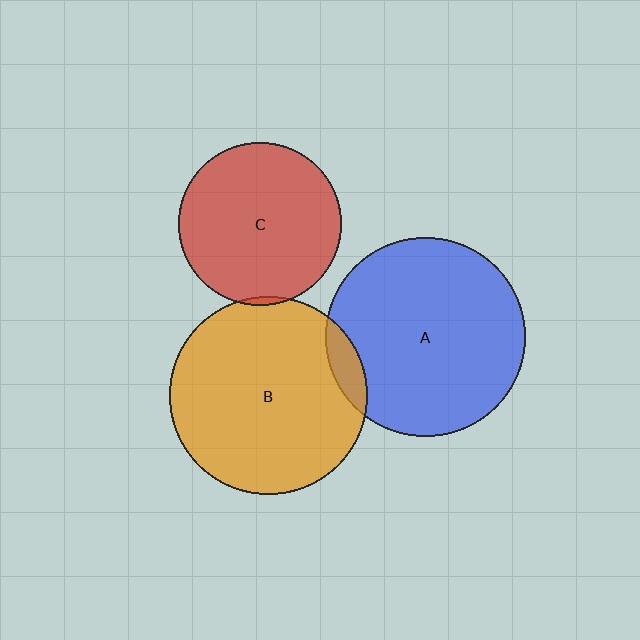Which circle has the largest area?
Circle A (blue).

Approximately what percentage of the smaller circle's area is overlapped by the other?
Approximately 5%.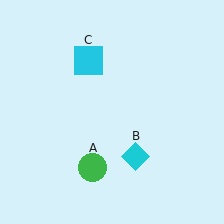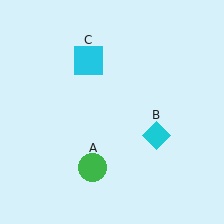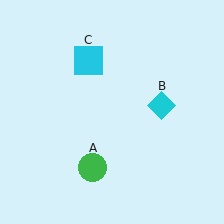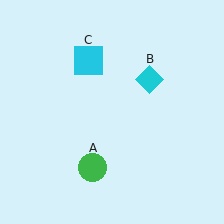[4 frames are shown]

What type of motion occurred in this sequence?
The cyan diamond (object B) rotated counterclockwise around the center of the scene.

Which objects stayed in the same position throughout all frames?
Green circle (object A) and cyan square (object C) remained stationary.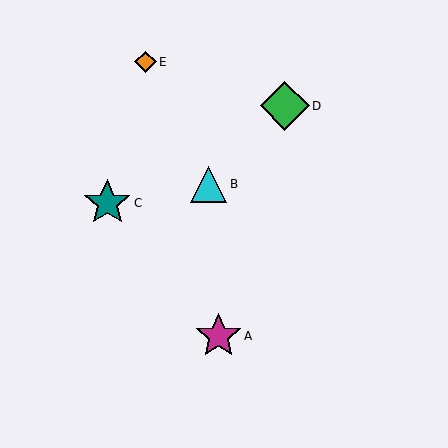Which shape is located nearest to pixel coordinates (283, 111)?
The green diamond (labeled D) at (285, 106) is nearest to that location.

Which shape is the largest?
The green diamond (labeled D) is the largest.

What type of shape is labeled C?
Shape C is a teal star.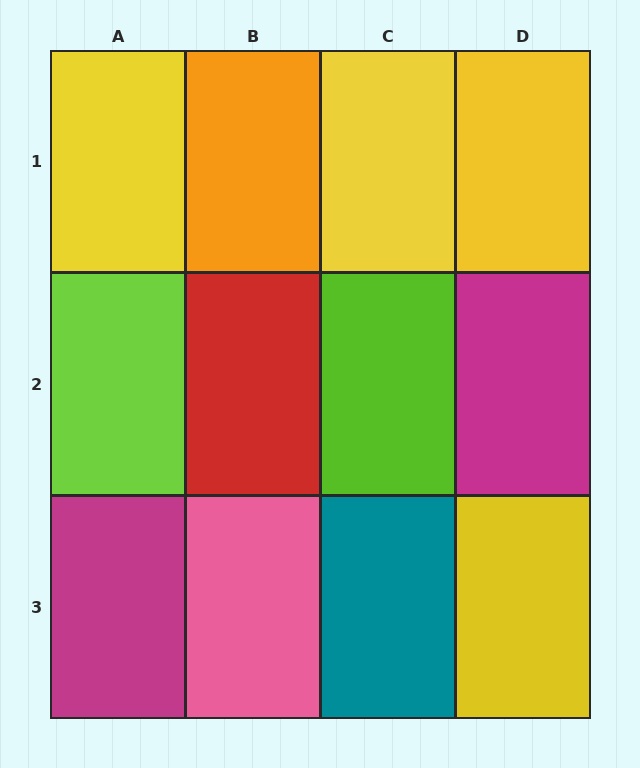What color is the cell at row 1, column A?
Yellow.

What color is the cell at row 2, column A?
Lime.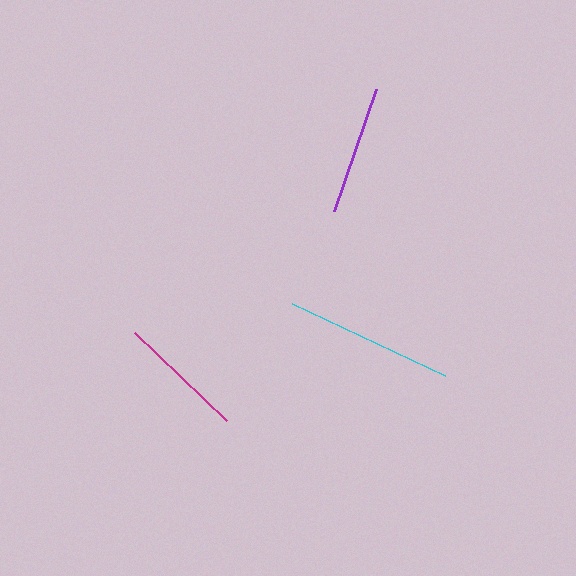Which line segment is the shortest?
The magenta line is the shortest at approximately 127 pixels.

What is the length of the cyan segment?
The cyan segment is approximately 169 pixels long.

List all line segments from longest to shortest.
From longest to shortest: cyan, purple, magenta.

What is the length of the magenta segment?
The magenta segment is approximately 127 pixels long.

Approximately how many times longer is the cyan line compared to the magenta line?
The cyan line is approximately 1.3 times the length of the magenta line.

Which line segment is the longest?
The cyan line is the longest at approximately 169 pixels.